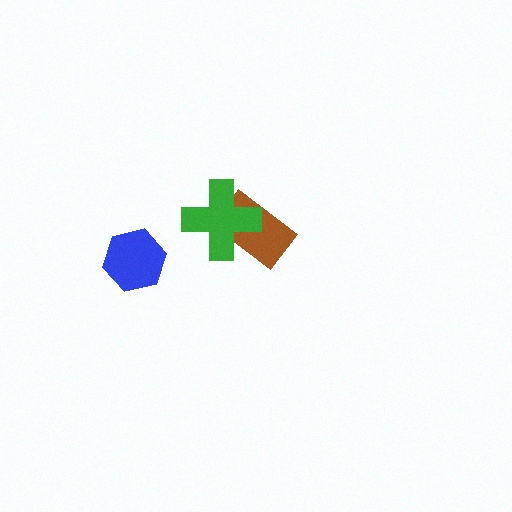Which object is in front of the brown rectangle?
The green cross is in front of the brown rectangle.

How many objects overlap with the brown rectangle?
1 object overlaps with the brown rectangle.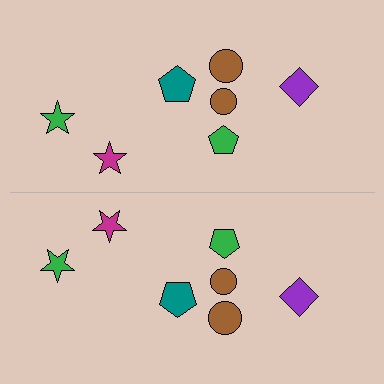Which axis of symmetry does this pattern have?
The pattern has a horizontal axis of symmetry running through the center of the image.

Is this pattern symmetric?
Yes, this pattern has bilateral (reflection) symmetry.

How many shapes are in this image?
There are 14 shapes in this image.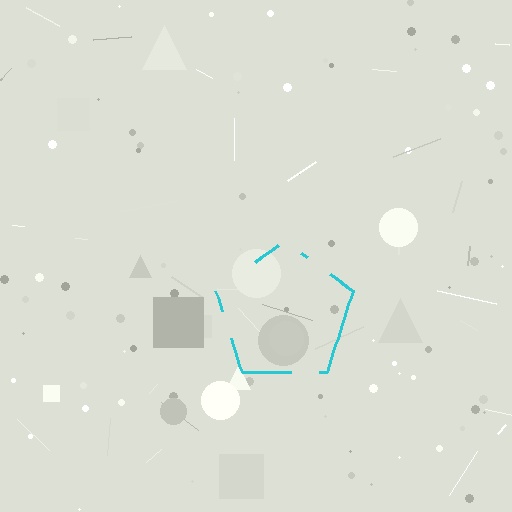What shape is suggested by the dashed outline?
The dashed outline suggests a pentagon.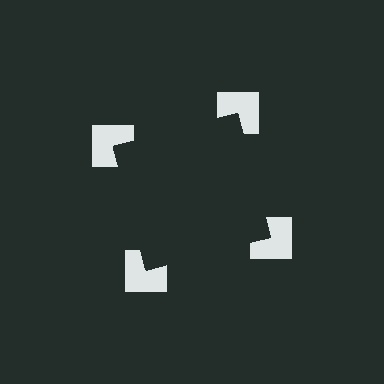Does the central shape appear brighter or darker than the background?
It typically appears slightly darker than the background, even though no actual brightness change is drawn.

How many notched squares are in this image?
There are 4 — one at each vertex of the illusory square.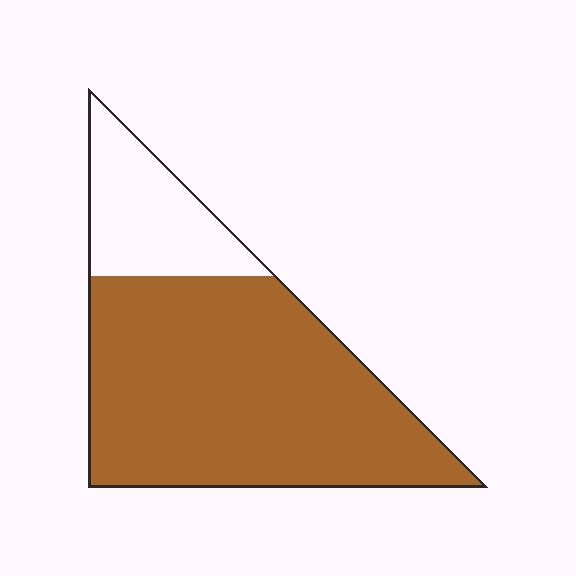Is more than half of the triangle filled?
Yes.